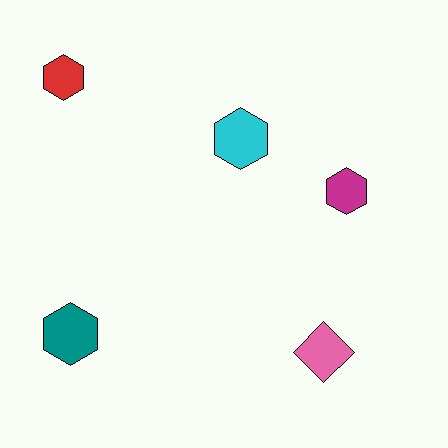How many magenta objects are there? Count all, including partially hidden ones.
There is 1 magenta object.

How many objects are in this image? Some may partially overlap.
There are 5 objects.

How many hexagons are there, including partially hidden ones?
There are 4 hexagons.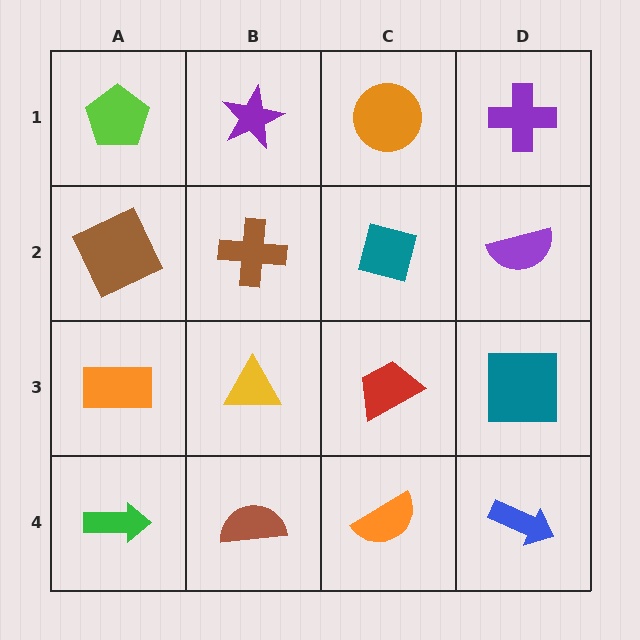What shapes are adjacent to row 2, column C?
An orange circle (row 1, column C), a red trapezoid (row 3, column C), a brown cross (row 2, column B), a purple semicircle (row 2, column D).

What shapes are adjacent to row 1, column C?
A teal square (row 2, column C), a purple star (row 1, column B), a purple cross (row 1, column D).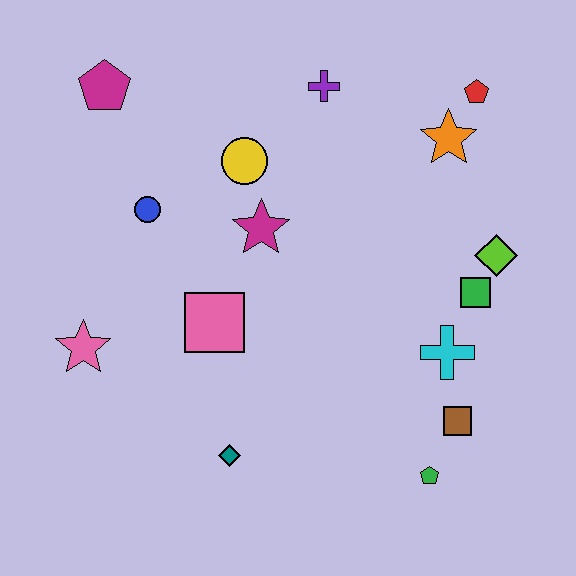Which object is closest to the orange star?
The red pentagon is closest to the orange star.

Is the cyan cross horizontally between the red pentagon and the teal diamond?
Yes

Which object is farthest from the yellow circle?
The green pentagon is farthest from the yellow circle.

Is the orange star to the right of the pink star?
Yes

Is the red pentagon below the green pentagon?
No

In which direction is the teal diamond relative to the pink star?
The teal diamond is to the right of the pink star.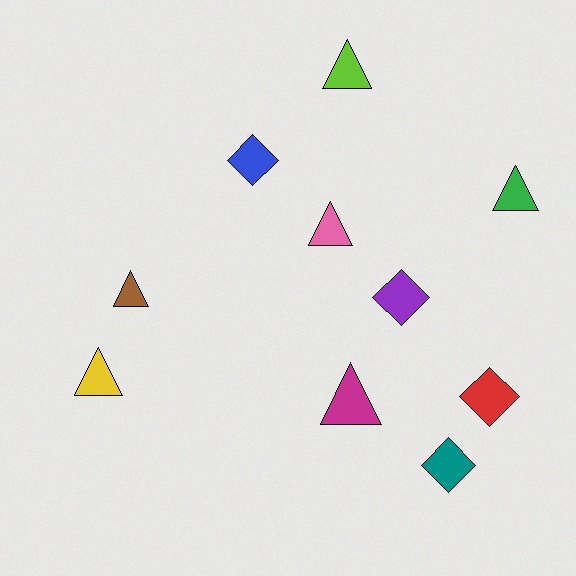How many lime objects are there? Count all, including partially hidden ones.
There is 1 lime object.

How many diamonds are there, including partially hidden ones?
There are 4 diamonds.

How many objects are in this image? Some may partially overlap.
There are 10 objects.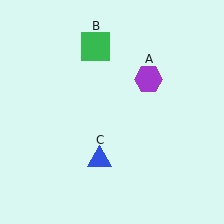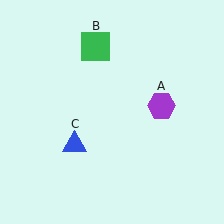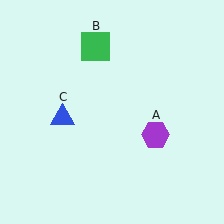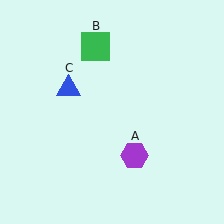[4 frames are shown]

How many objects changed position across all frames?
2 objects changed position: purple hexagon (object A), blue triangle (object C).